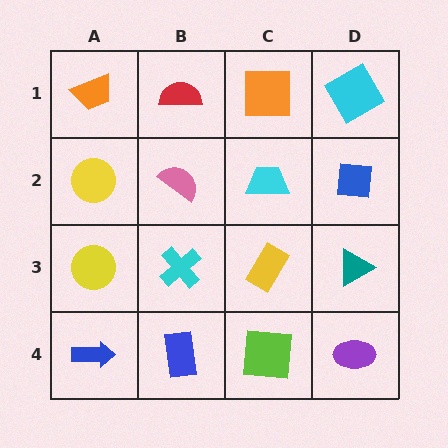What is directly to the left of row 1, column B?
An orange trapezoid.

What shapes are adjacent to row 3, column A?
A yellow circle (row 2, column A), a blue arrow (row 4, column A), a cyan cross (row 3, column B).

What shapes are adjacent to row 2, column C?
An orange square (row 1, column C), a yellow rectangle (row 3, column C), a pink semicircle (row 2, column B), a blue square (row 2, column D).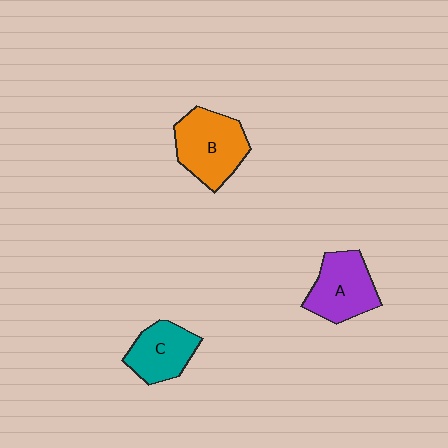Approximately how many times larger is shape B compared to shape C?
Approximately 1.4 times.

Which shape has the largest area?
Shape B (orange).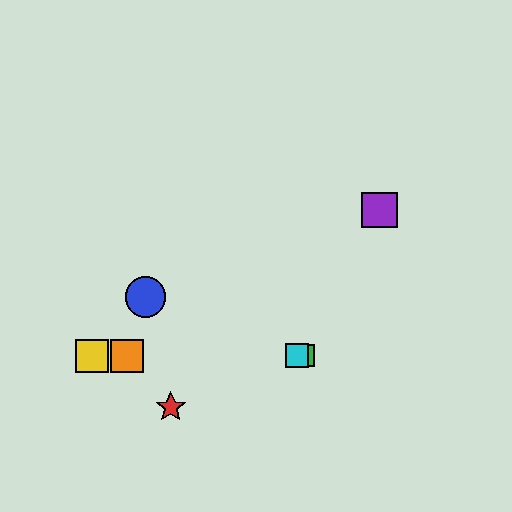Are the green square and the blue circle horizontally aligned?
No, the green square is at y≈356 and the blue circle is at y≈297.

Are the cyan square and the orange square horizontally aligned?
Yes, both are at y≈356.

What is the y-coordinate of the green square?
The green square is at y≈356.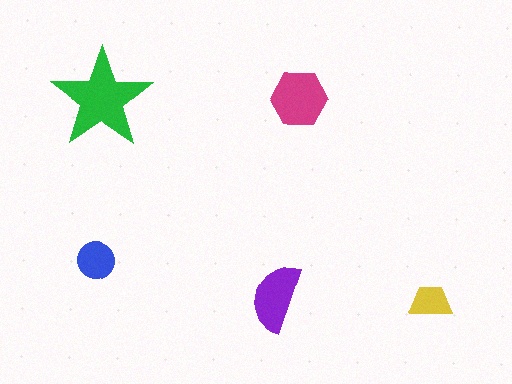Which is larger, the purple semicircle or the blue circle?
The purple semicircle.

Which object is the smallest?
The yellow trapezoid.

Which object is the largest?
The green star.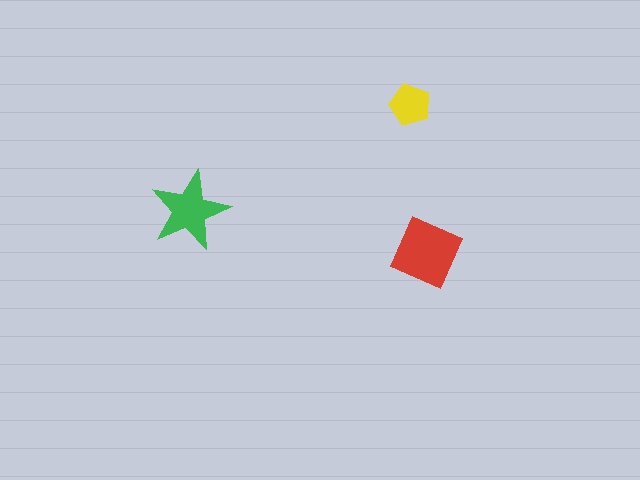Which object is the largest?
The red square.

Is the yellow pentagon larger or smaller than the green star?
Smaller.